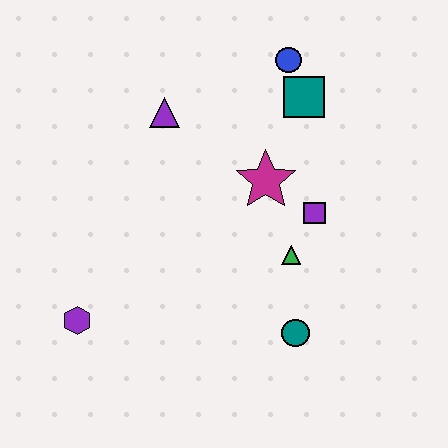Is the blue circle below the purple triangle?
No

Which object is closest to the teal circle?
The green triangle is closest to the teal circle.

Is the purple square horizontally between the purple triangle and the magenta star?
No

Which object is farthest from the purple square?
The purple hexagon is farthest from the purple square.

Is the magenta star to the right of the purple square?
No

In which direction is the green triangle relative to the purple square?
The green triangle is below the purple square.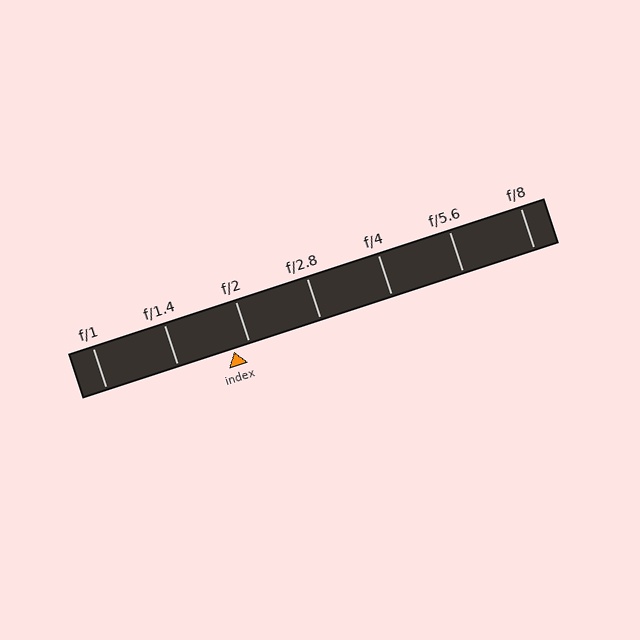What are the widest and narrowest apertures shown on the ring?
The widest aperture shown is f/1 and the narrowest is f/8.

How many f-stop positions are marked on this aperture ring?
There are 7 f-stop positions marked.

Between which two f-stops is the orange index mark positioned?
The index mark is between f/1.4 and f/2.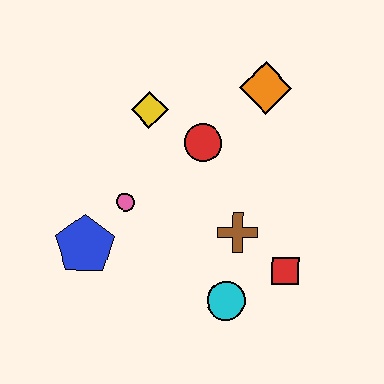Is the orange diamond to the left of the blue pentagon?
No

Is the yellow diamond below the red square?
No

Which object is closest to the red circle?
The yellow diamond is closest to the red circle.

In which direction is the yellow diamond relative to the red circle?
The yellow diamond is to the left of the red circle.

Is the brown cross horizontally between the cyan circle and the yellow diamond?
No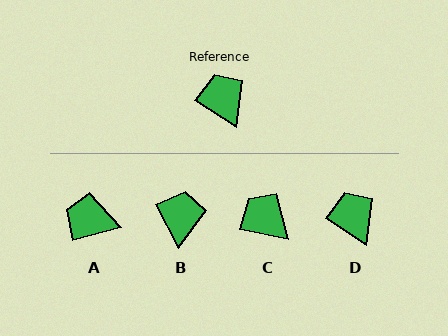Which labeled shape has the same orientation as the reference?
D.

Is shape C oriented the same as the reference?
No, it is off by about 22 degrees.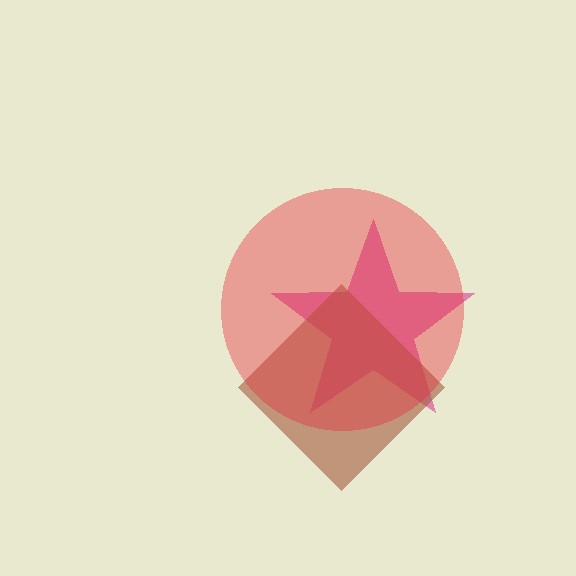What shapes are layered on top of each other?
The layered shapes are: a magenta star, a brown diamond, a red circle.